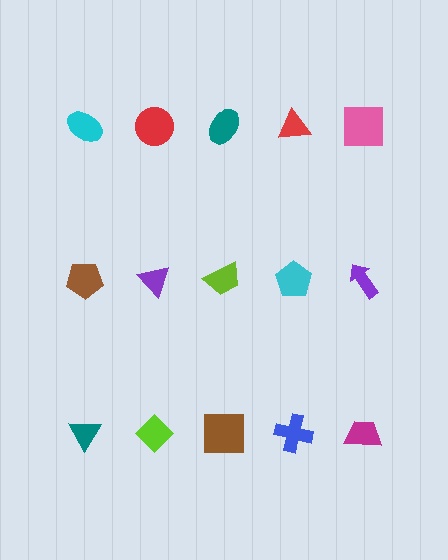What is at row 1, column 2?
A red circle.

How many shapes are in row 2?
5 shapes.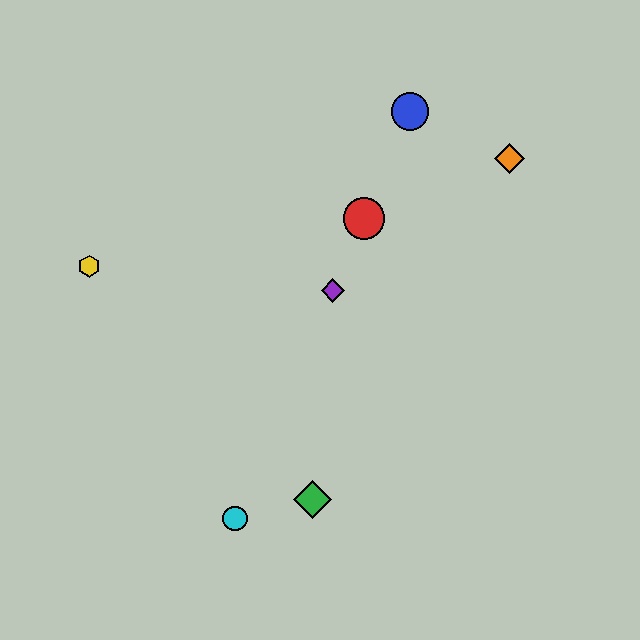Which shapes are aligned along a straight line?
The red circle, the blue circle, the purple diamond, the cyan circle are aligned along a straight line.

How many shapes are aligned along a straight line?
4 shapes (the red circle, the blue circle, the purple diamond, the cyan circle) are aligned along a straight line.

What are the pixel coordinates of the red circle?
The red circle is at (364, 219).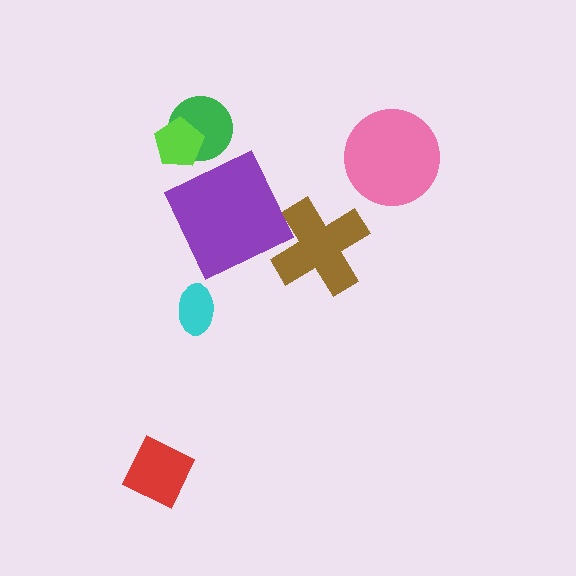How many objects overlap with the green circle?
1 object overlaps with the green circle.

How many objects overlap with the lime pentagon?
1 object overlaps with the lime pentagon.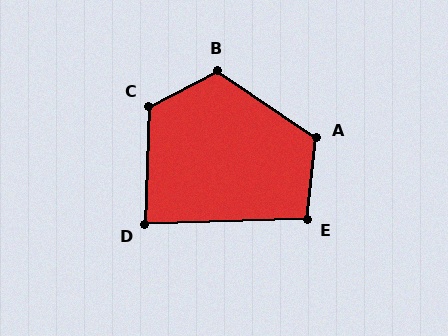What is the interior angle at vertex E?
Approximately 99 degrees (obtuse).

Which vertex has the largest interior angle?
C, at approximately 119 degrees.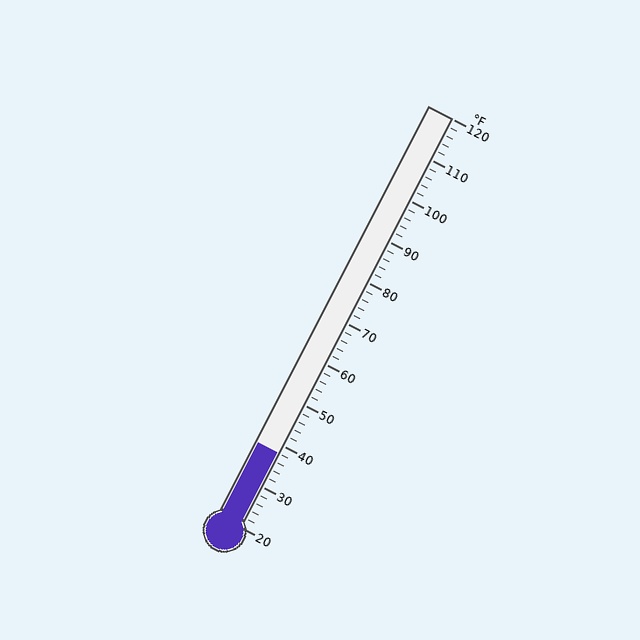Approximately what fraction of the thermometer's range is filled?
The thermometer is filled to approximately 20% of its range.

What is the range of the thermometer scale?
The thermometer scale ranges from 20°F to 120°F.